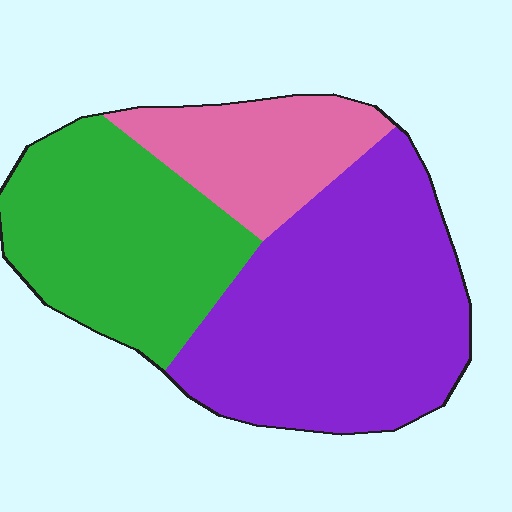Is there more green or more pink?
Green.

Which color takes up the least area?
Pink, at roughly 20%.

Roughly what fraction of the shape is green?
Green covers around 35% of the shape.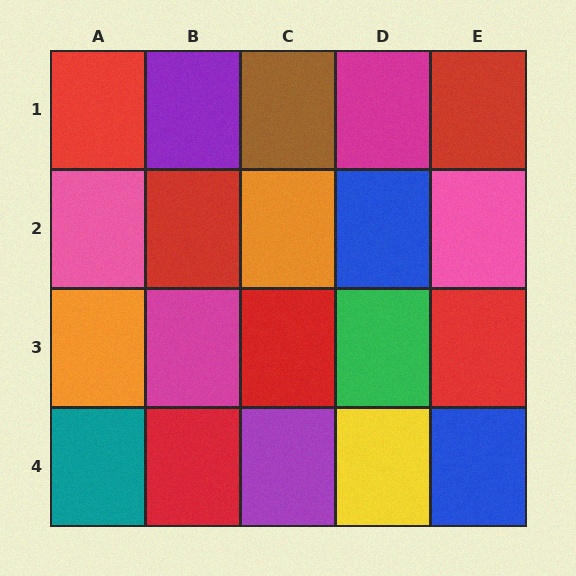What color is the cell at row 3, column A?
Orange.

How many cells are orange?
2 cells are orange.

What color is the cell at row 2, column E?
Pink.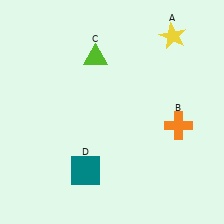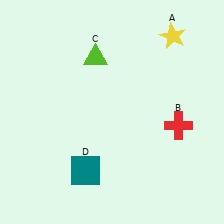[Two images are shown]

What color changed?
The cross (B) changed from orange in Image 1 to red in Image 2.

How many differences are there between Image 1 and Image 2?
There is 1 difference between the two images.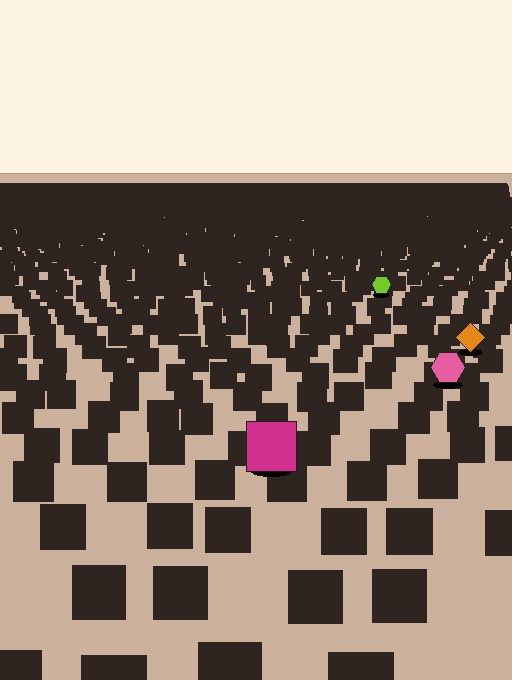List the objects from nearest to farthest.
From nearest to farthest: the magenta square, the pink hexagon, the orange diamond, the lime hexagon.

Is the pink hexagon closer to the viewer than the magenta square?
No. The magenta square is closer — you can tell from the texture gradient: the ground texture is coarser near it.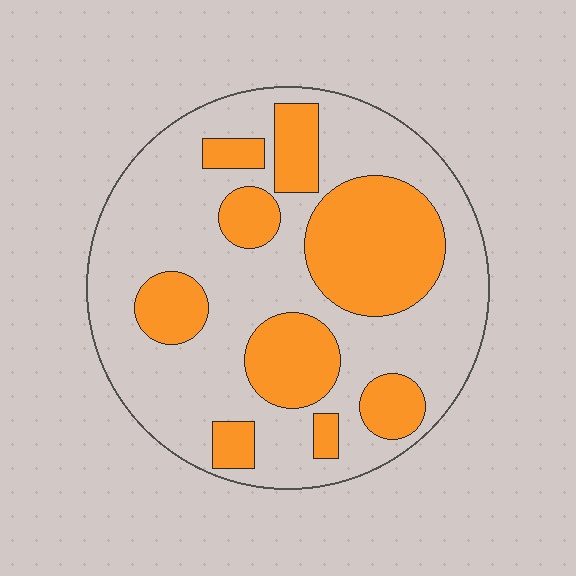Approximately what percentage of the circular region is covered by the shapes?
Approximately 35%.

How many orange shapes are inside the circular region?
9.